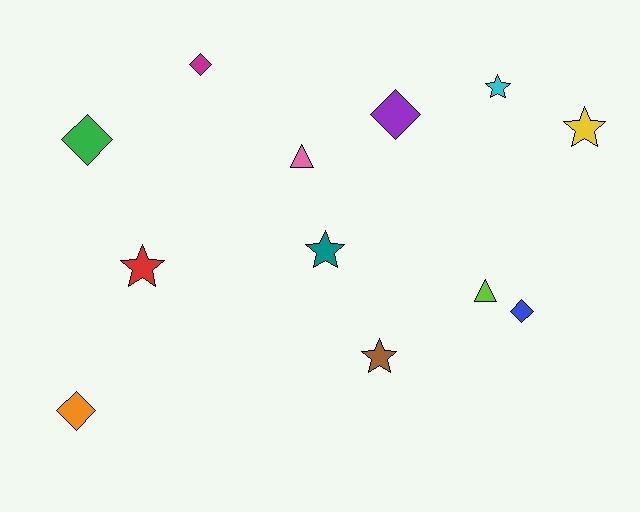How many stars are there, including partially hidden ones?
There are 5 stars.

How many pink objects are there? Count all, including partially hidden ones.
There is 1 pink object.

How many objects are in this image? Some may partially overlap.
There are 12 objects.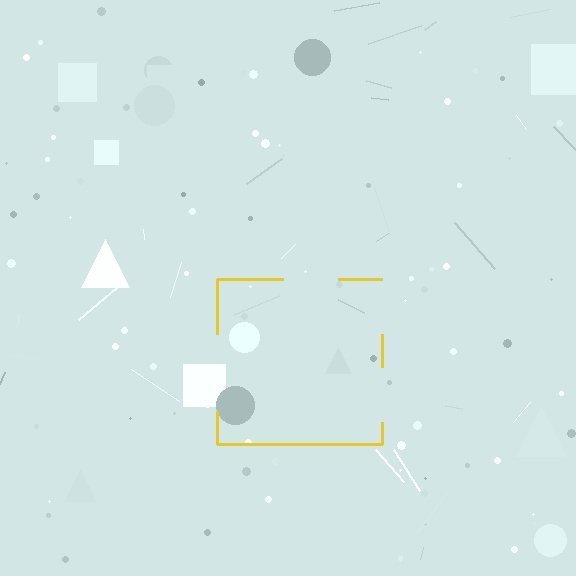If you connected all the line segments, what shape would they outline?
They would outline a square.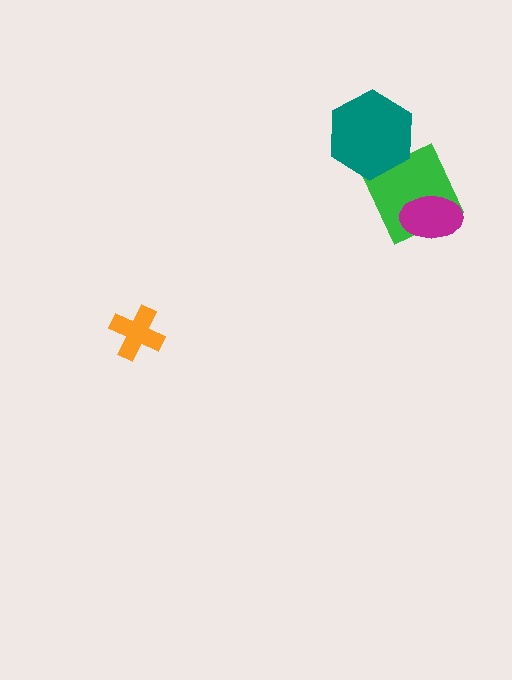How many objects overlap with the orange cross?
0 objects overlap with the orange cross.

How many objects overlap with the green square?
2 objects overlap with the green square.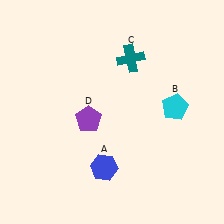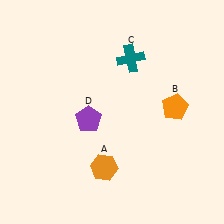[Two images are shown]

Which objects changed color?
A changed from blue to orange. B changed from cyan to orange.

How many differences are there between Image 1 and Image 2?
There are 2 differences between the two images.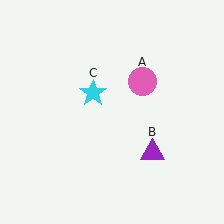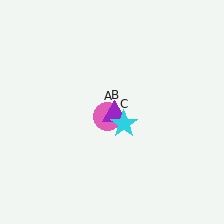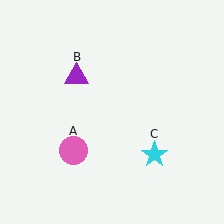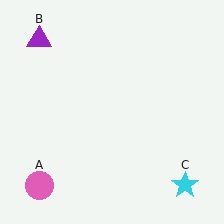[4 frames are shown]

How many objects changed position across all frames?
3 objects changed position: pink circle (object A), purple triangle (object B), cyan star (object C).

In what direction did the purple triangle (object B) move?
The purple triangle (object B) moved up and to the left.